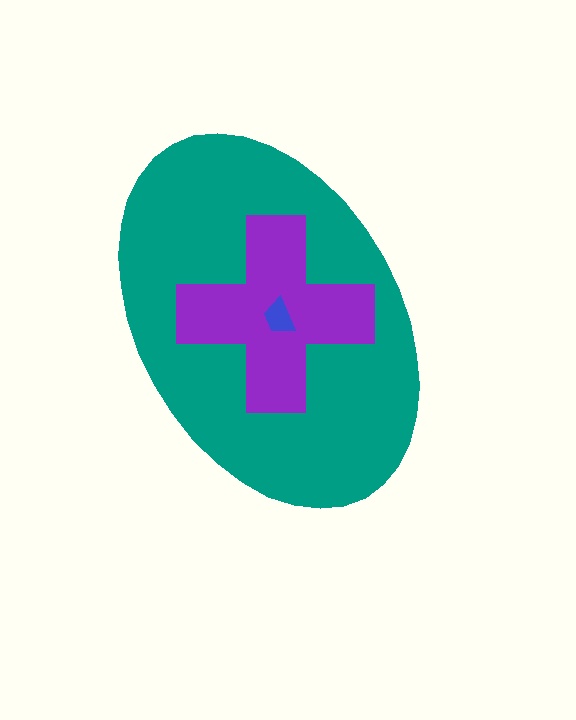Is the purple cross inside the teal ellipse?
Yes.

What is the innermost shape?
The blue trapezoid.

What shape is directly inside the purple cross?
The blue trapezoid.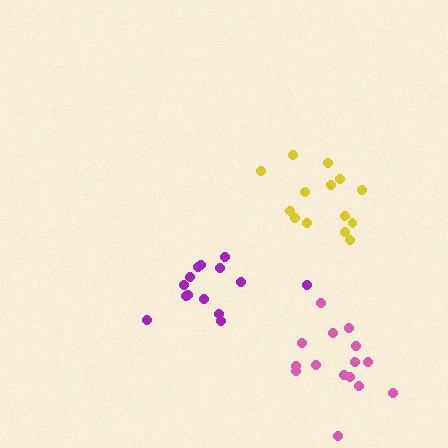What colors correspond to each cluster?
The clusters are colored: pink, yellow, purple.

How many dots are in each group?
Group 1: 15 dots, Group 2: 14 dots, Group 3: 14 dots (43 total).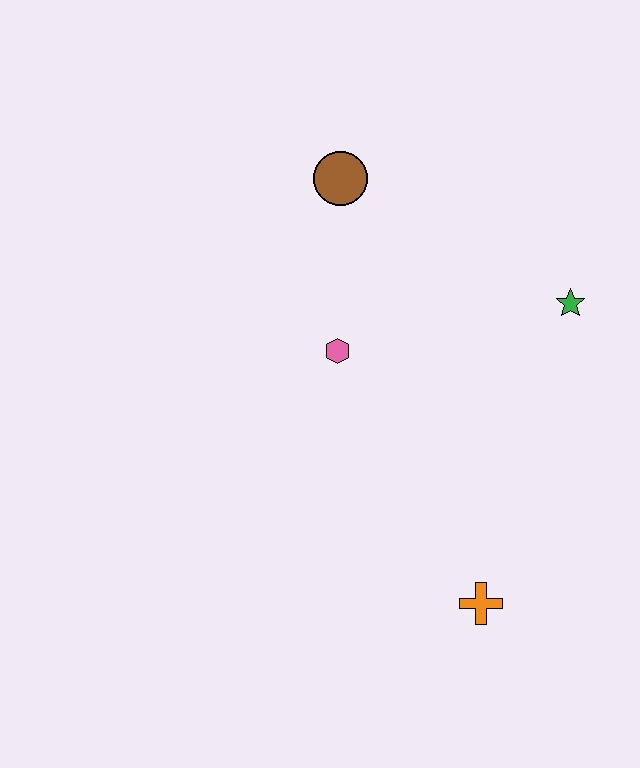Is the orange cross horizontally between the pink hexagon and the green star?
Yes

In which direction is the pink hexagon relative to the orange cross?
The pink hexagon is above the orange cross.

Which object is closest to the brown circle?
The pink hexagon is closest to the brown circle.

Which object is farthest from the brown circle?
The orange cross is farthest from the brown circle.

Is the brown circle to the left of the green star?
Yes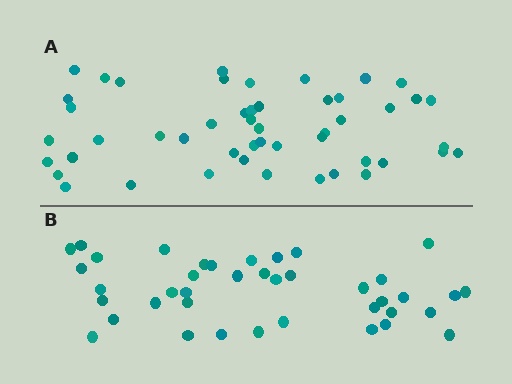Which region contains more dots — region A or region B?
Region A (the top region) has more dots.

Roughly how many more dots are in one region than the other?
Region A has roughly 8 or so more dots than region B.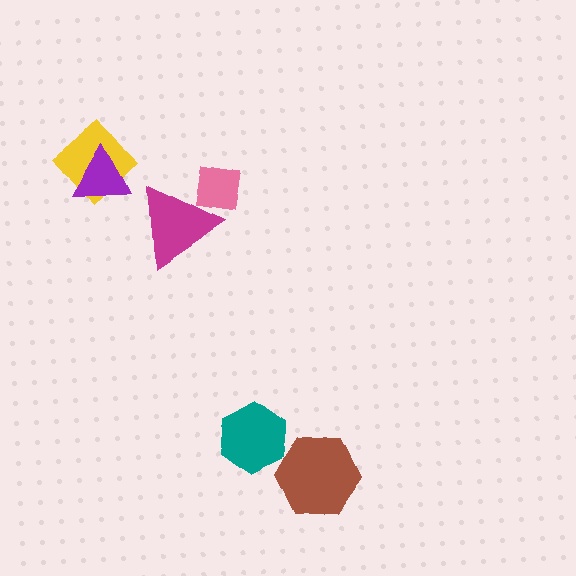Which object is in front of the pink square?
The magenta triangle is in front of the pink square.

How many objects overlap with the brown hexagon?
0 objects overlap with the brown hexagon.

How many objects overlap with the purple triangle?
1 object overlaps with the purple triangle.